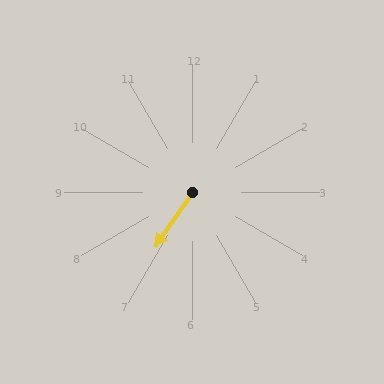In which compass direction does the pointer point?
Southwest.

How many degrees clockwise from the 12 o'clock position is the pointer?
Approximately 214 degrees.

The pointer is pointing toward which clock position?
Roughly 7 o'clock.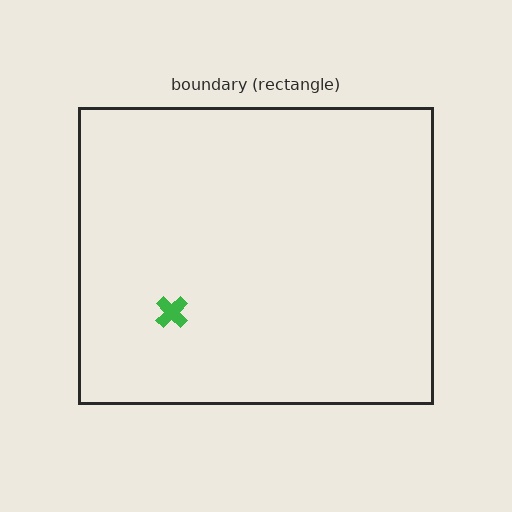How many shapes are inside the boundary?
1 inside, 0 outside.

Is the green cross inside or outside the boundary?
Inside.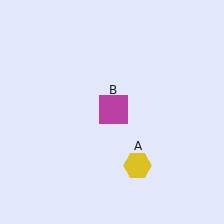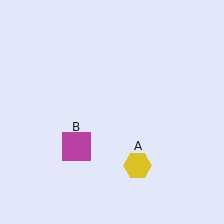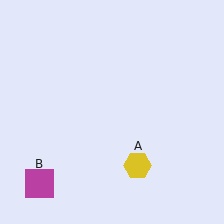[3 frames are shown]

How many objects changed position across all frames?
1 object changed position: magenta square (object B).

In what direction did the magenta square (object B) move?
The magenta square (object B) moved down and to the left.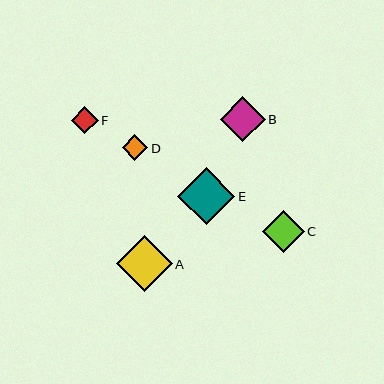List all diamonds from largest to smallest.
From largest to smallest: E, A, B, C, F, D.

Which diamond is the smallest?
Diamond D is the smallest with a size of approximately 26 pixels.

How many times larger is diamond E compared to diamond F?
Diamond E is approximately 2.1 times the size of diamond F.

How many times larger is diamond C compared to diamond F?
Diamond C is approximately 1.6 times the size of diamond F.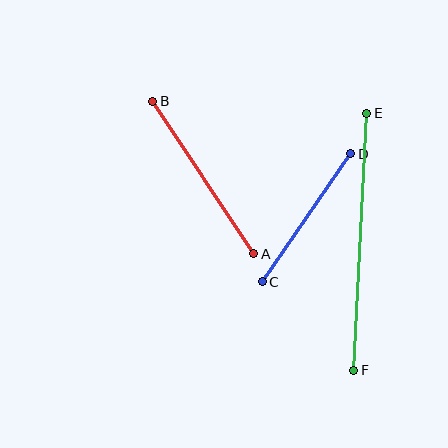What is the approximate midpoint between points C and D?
The midpoint is at approximately (306, 218) pixels.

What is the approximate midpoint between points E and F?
The midpoint is at approximately (360, 242) pixels.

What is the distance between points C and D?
The distance is approximately 156 pixels.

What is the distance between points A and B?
The distance is approximately 183 pixels.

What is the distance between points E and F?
The distance is approximately 257 pixels.